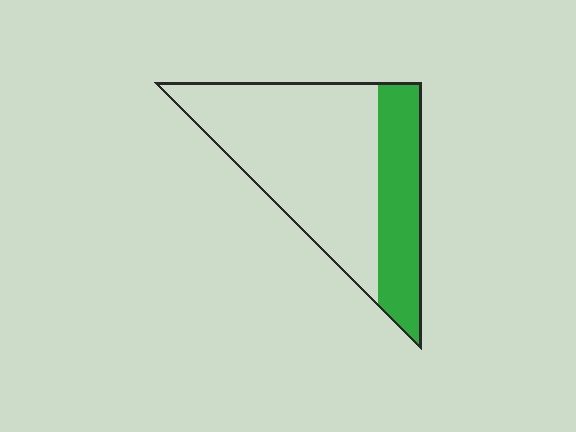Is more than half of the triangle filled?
No.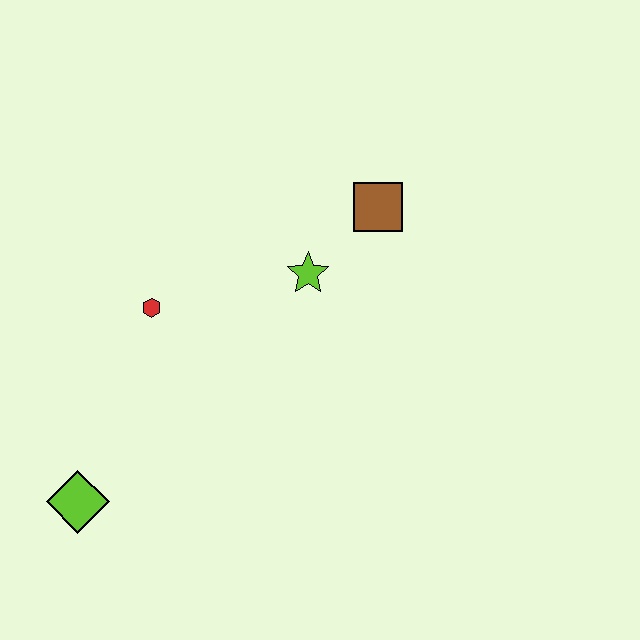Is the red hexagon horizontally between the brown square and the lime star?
No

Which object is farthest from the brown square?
The lime diamond is farthest from the brown square.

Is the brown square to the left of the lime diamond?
No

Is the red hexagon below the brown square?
Yes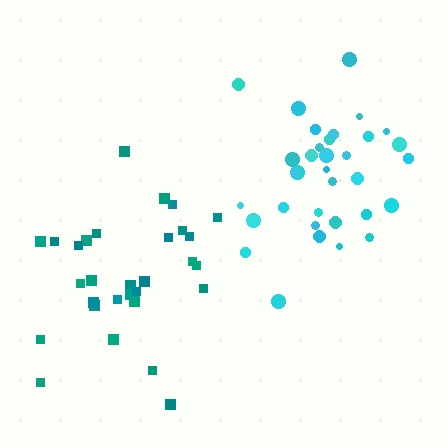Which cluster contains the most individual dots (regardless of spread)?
Cyan (34).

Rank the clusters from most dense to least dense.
cyan, teal.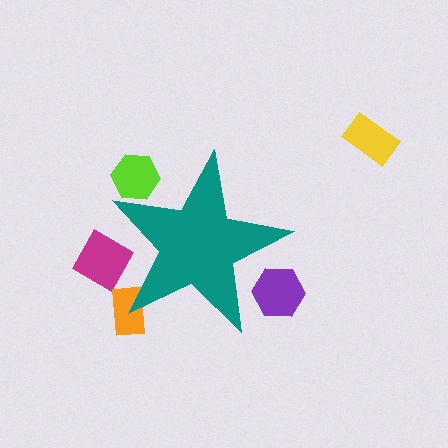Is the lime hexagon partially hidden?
Yes, the lime hexagon is partially hidden behind the teal star.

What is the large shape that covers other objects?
A teal star.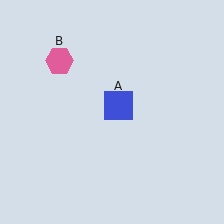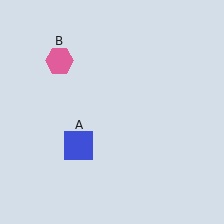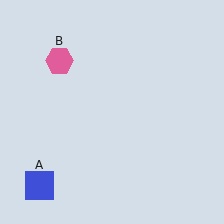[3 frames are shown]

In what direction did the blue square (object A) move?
The blue square (object A) moved down and to the left.